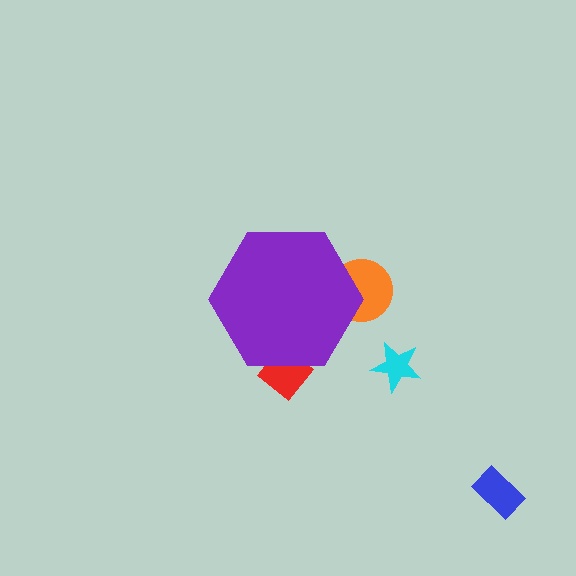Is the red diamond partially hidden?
Yes, the red diamond is partially hidden behind the purple hexagon.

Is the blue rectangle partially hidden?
No, the blue rectangle is fully visible.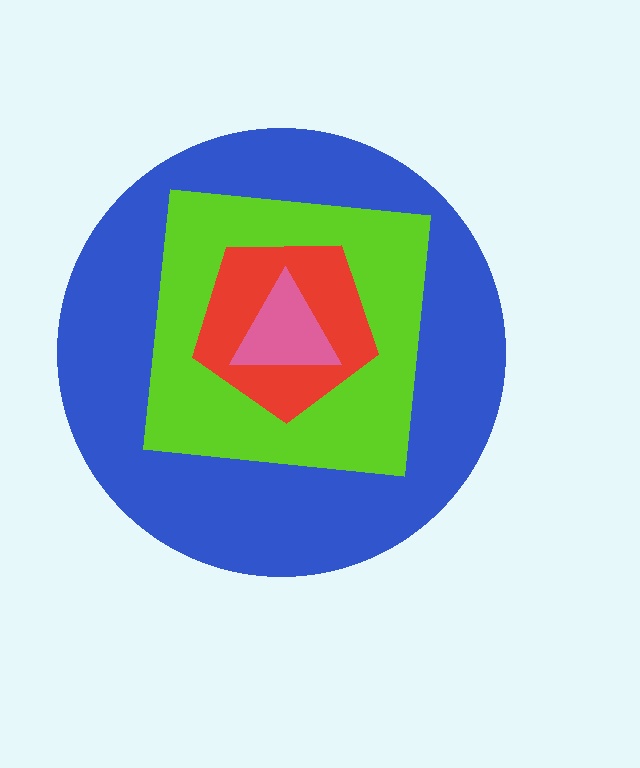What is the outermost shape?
The blue circle.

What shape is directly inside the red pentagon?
The pink triangle.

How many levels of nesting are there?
4.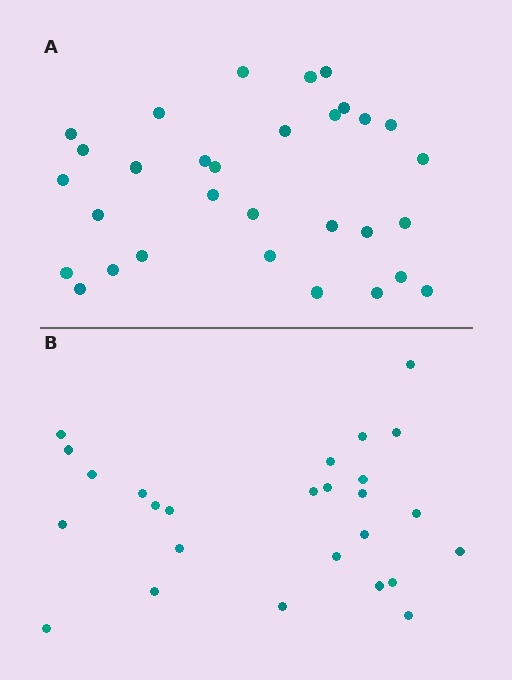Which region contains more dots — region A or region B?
Region A (the top region) has more dots.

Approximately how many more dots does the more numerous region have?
Region A has about 5 more dots than region B.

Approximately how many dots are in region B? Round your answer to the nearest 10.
About 30 dots. (The exact count is 26, which rounds to 30.)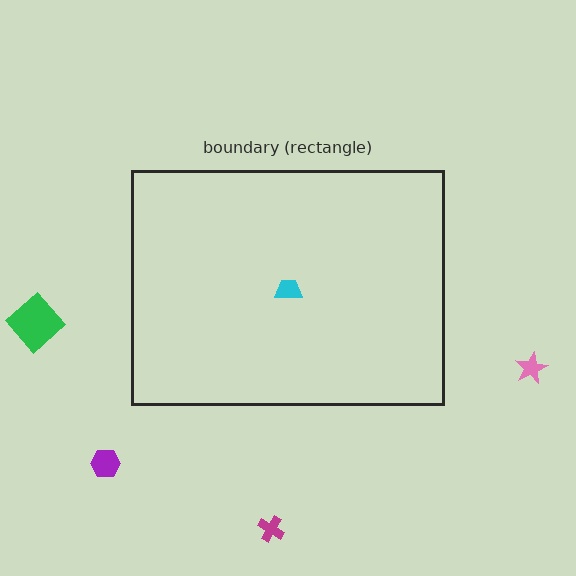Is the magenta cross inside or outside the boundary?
Outside.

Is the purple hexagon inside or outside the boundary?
Outside.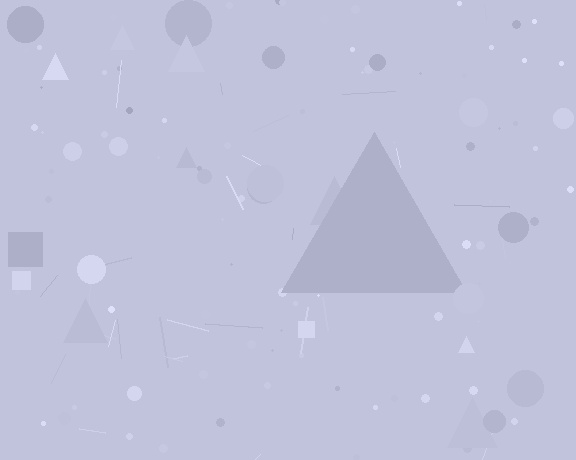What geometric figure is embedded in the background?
A triangle is embedded in the background.